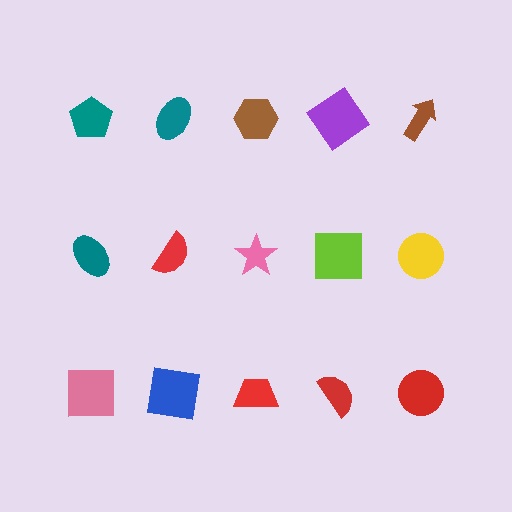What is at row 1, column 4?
A purple diamond.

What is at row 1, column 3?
A brown hexagon.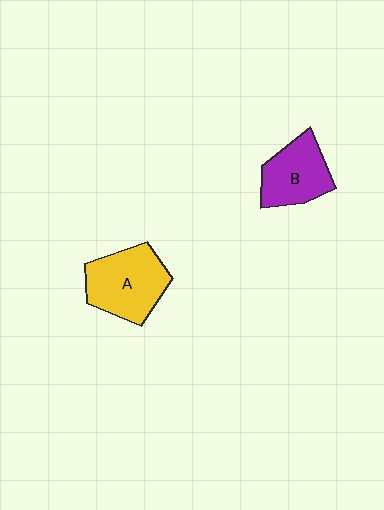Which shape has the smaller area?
Shape B (purple).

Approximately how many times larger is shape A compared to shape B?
Approximately 1.2 times.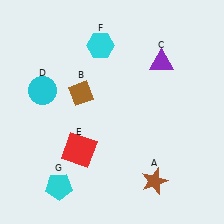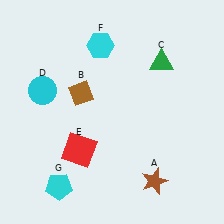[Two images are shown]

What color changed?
The triangle (C) changed from purple in Image 1 to green in Image 2.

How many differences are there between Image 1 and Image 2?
There is 1 difference between the two images.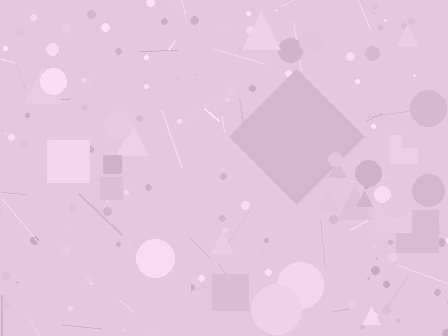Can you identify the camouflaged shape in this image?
The camouflaged shape is a diamond.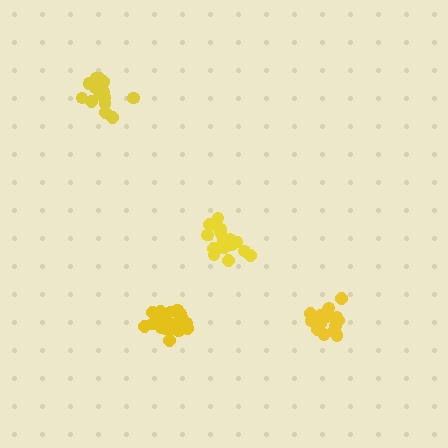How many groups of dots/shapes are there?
There are 4 groups.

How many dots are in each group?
Group 1: 17 dots, Group 2: 20 dots, Group 3: 16 dots, Group 4: 18 dots (71 total).